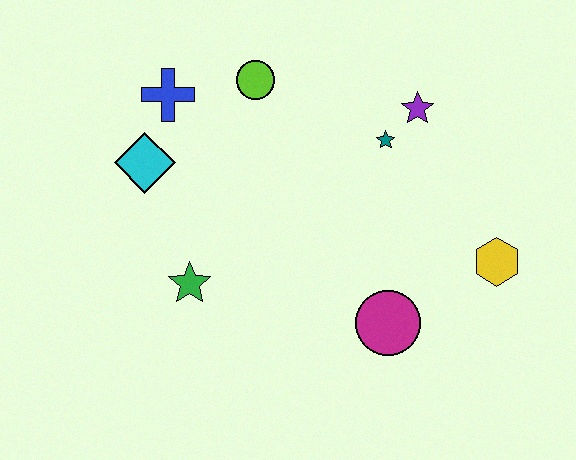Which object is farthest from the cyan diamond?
The yellow hexagon is farthest from the cyan diamond.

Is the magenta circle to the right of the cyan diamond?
Yes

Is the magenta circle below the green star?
Yes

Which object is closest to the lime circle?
The blue cross is closest to the lime circle.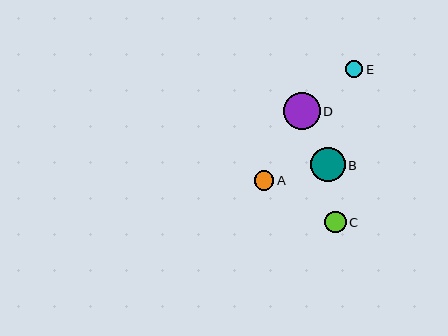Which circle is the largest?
Circle D is the largest with a size of approximately 37 pixels.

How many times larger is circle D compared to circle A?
Circle D is approximately 1.9 times the size of circle A.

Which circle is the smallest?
Circle E is the smallest with a size of approximately 17 pixels.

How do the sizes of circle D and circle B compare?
Circle D and circle B are approximately the same size.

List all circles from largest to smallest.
From largest to smallest: D, B, C, A, E.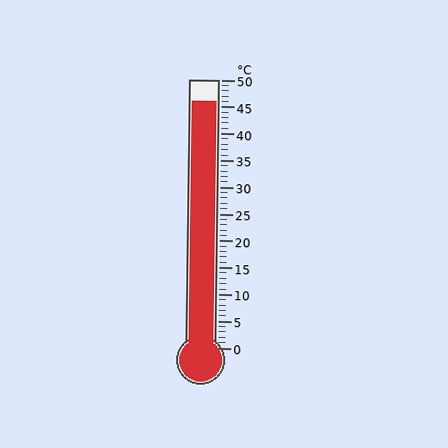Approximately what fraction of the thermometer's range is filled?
The thermometer is filled to approximately 90% of its range.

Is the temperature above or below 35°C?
The temperature is above 35°C.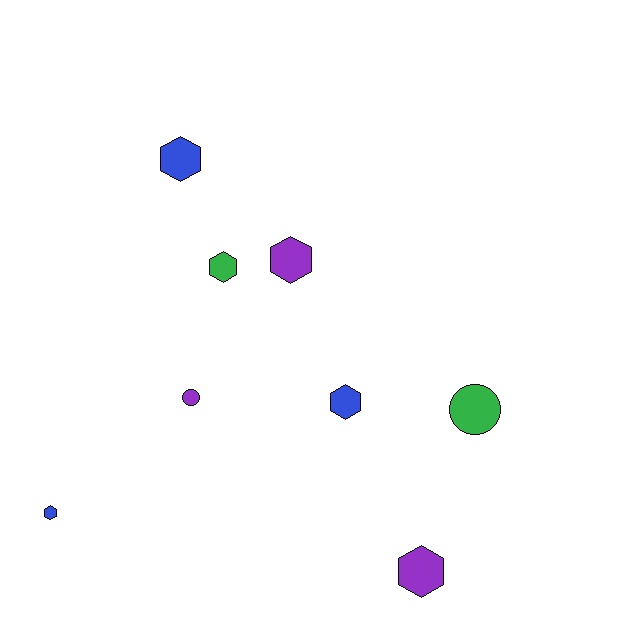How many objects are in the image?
There are 8 objects.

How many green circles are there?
There is 1 green circle.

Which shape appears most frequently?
Hexagon, with 6 objects.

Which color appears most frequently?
Blue, with 3 objects.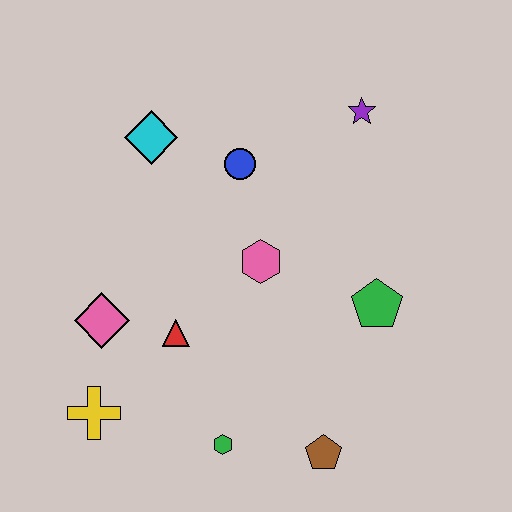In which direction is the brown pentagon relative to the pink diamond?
The brown pentagon is to the right of the pink diamond.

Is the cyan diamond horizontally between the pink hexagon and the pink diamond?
Yes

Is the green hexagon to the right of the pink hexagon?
No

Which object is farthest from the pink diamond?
The purple star is farthest from the pink diamond.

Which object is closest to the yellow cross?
The pink diamond is closest to the yellow cross.